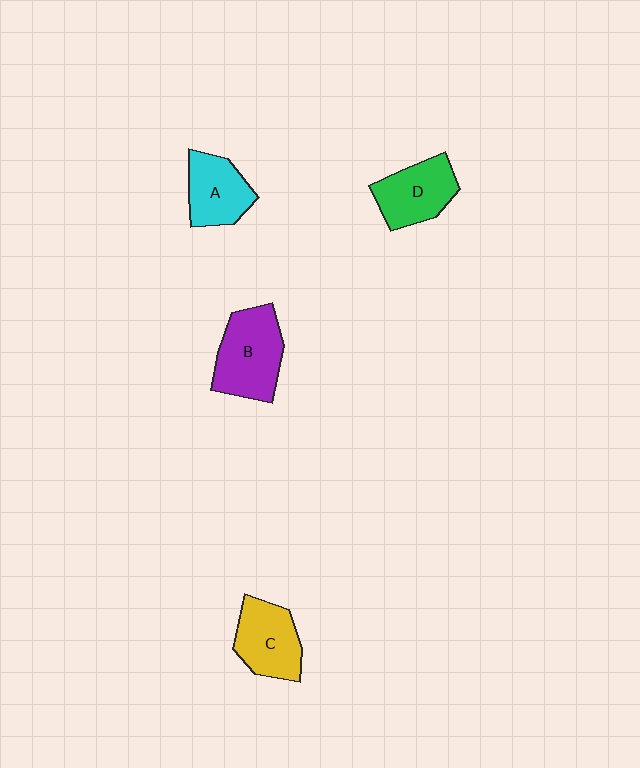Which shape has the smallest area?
Shape A (cyan).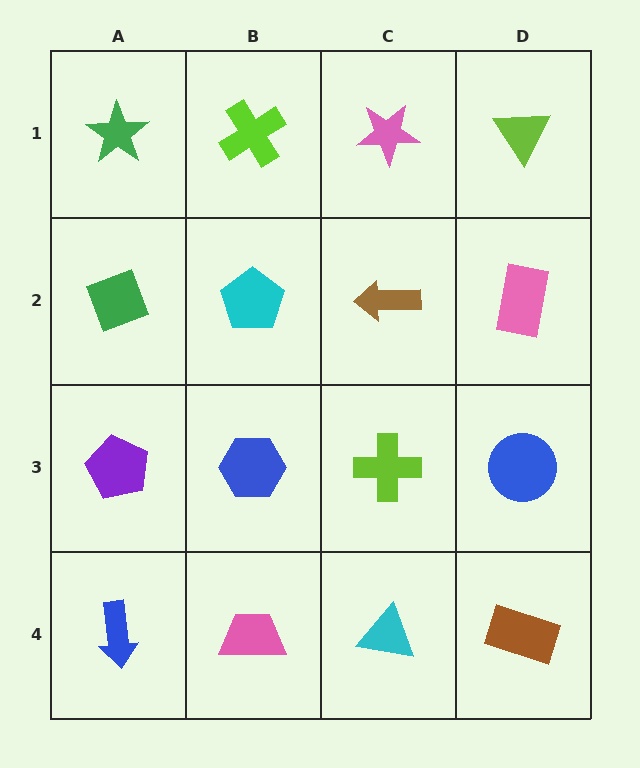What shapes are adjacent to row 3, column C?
A brown arrow (row 2, column C), a cyan triangle (row 4, column C), a blue hexagon (row 3, column B), a blue circle (row 3, column D).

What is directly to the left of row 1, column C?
A lime cross.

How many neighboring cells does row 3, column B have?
4.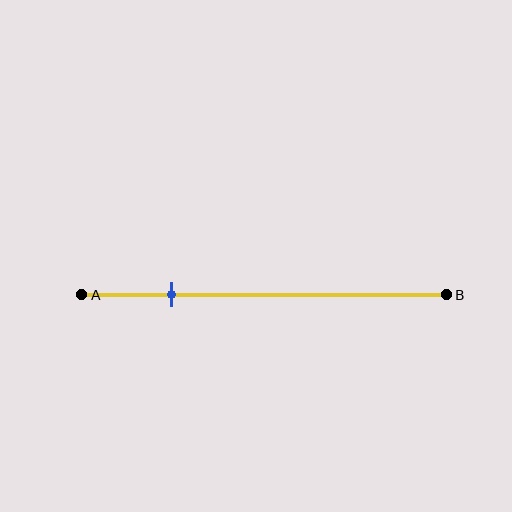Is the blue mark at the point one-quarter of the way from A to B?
Yes, the mark is approximately at the one-quarter point.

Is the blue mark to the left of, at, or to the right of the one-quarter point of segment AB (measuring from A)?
The blue mark is approximately at the one-quarter point of segment AB.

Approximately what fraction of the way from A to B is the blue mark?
The blue mark is approximately 25% of the way from A to B.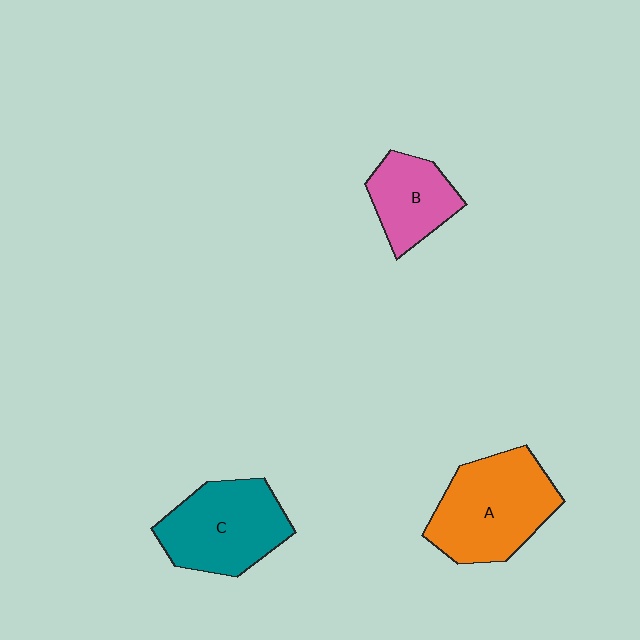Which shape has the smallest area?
Shape B (pink).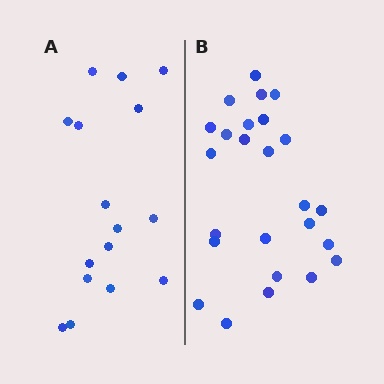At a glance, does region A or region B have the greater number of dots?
Region B (the right region) has more dots.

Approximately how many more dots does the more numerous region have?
Region B has roughly 8 or so more dots than region A.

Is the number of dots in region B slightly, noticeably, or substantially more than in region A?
Region B has substantially more. The ratio is roughly 1.6 to 1.